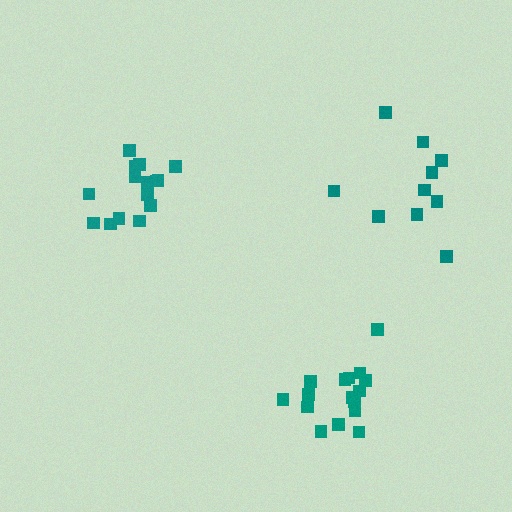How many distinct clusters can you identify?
There are 3 distinct clusters.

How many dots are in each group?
Group 1: 15 dots, Group 2: 16 dots, Group 3: 10 dots (41 total).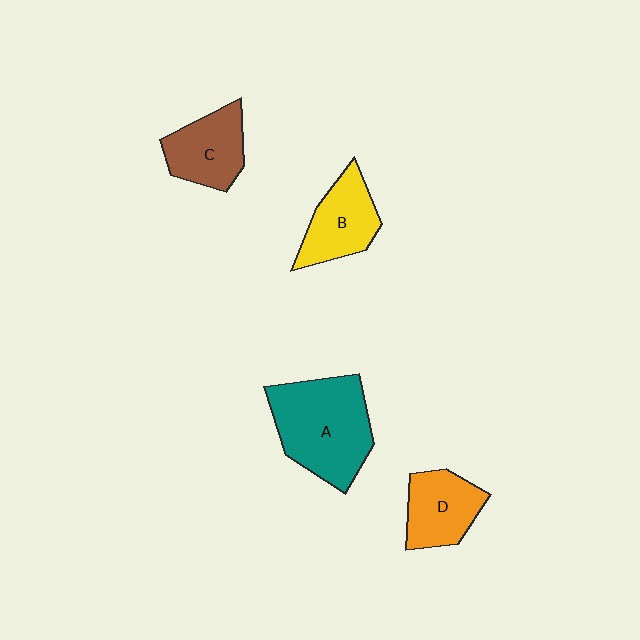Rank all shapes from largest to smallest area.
From largest to smallest: A (teal), B (yellow), C (brown), D (orange).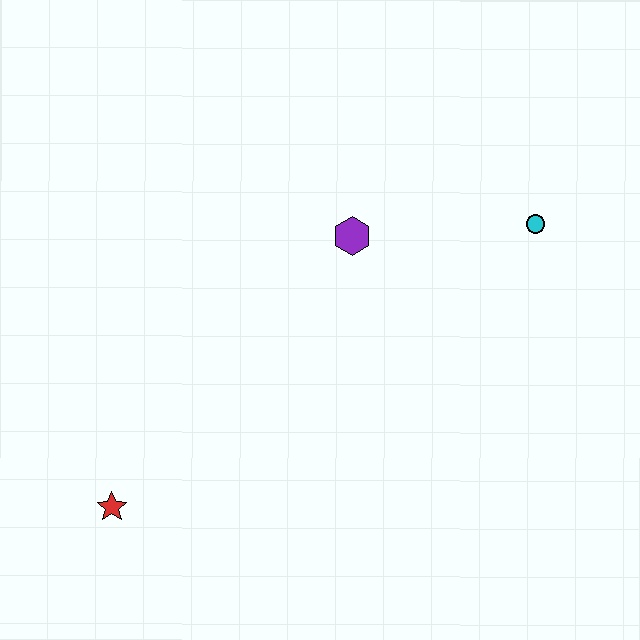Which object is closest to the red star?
The purple hexagon is closest to the red star.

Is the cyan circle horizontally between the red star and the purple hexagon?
No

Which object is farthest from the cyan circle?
The red star is farthest from the cyan circle.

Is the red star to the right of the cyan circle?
No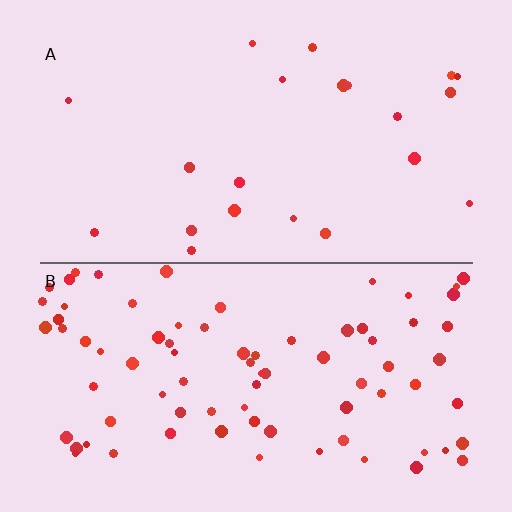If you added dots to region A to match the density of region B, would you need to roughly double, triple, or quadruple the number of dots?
Approximately quadruple.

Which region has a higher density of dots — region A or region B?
B (the bottom).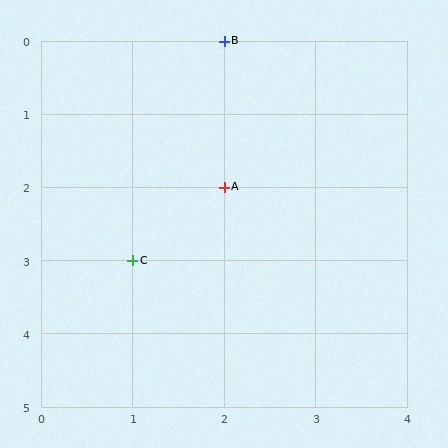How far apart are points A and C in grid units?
Points A and C are 1 column and 1 row apart (about 1.4 grid units diagonally).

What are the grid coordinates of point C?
Point C is at grid coordinates (1, 3).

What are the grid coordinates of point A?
Point A is at grid coordinates (2, 2).